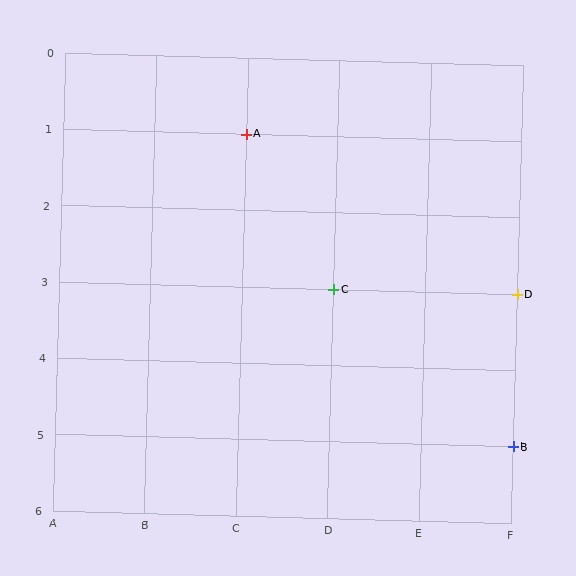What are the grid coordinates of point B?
Point B is at grid coordinates (F, 5).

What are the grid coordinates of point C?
Point C is at grid coordinates (D, 3).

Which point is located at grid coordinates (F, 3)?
Point D is at (F, 3).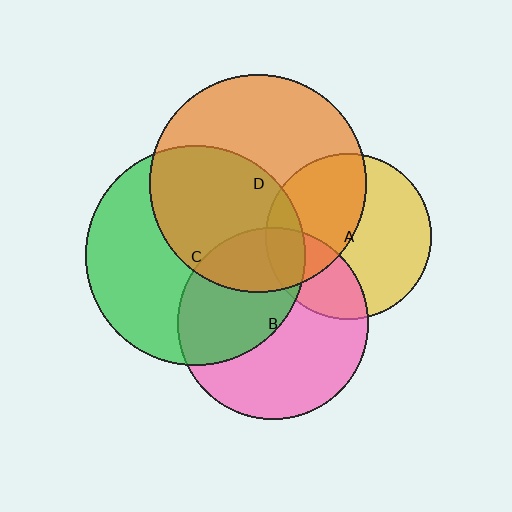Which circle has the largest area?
Circle C (green).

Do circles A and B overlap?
Yes.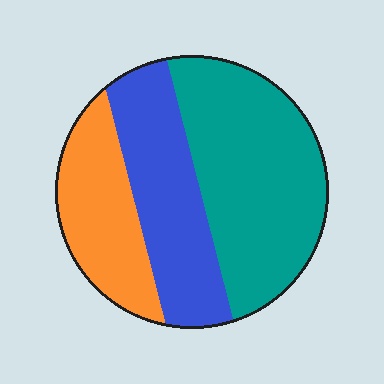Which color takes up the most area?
Teal, at roughly 45%.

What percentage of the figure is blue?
Blue takes up between a quarter and a half of the figure.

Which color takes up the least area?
Orange, at roughly 25%.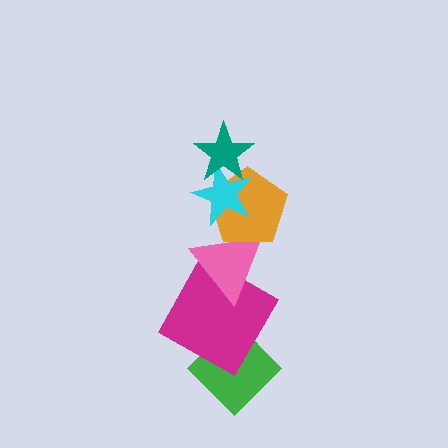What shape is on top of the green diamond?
The magenta square is on top of the green diamond.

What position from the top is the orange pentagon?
The orange pentagon is 3rd from the top.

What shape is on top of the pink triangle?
The orange pentagon is on top of the pink triangle.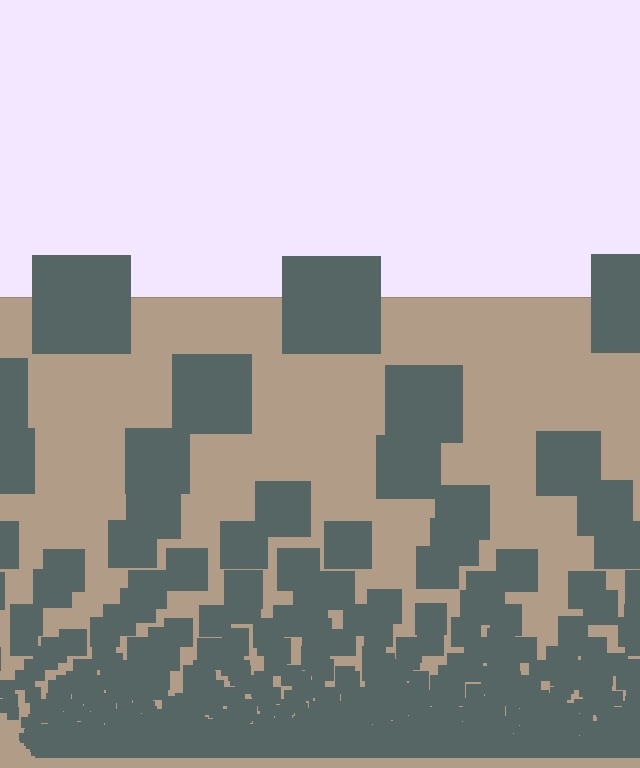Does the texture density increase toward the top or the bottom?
Density increases toward the bottom.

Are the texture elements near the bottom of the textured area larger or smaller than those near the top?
Smaller. The gradient is inverted — elements near the bottom are smaller and denser.